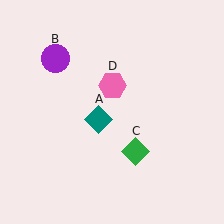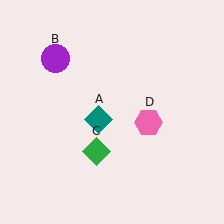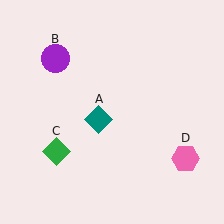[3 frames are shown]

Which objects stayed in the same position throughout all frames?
Teal diamond (object A) and purple circle (object B) remained stationary.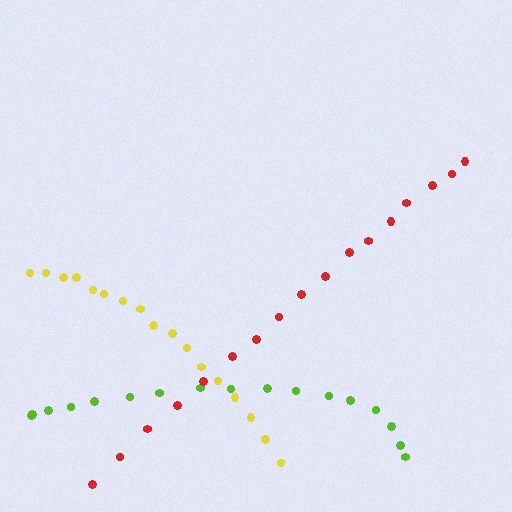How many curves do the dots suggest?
There are 3 distinct paths.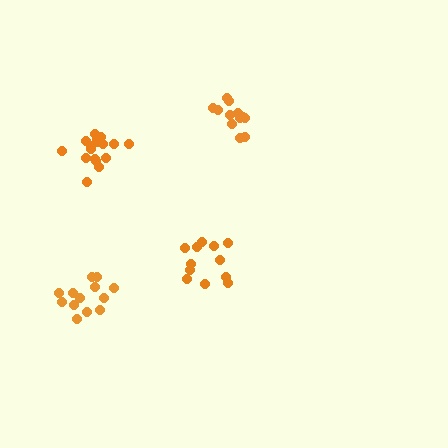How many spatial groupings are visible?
There are 4 spatial groupings.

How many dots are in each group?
Group 1: 13 dots, Group 2: 12 dots, Group 3: 17 dots, Group 4: 12 dots (54 total).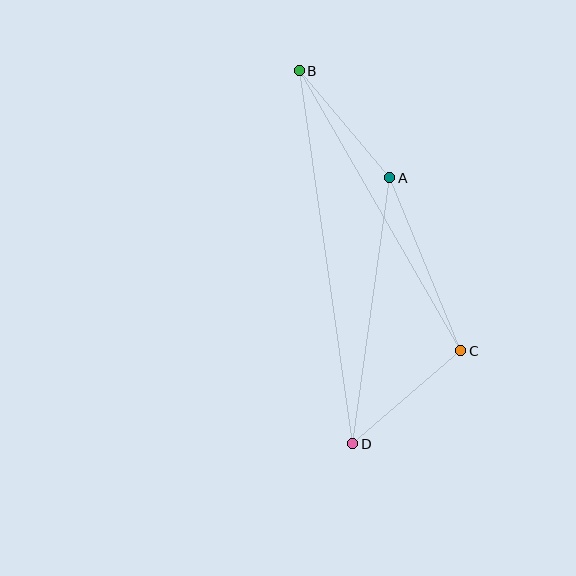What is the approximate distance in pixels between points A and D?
The distance between A and D is approximately 269 pixels.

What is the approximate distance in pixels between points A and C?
The distance between A and C is approximately 187 pixels.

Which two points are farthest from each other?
Points B and D are farthest from each other.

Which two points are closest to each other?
Points A and B are closest to each other.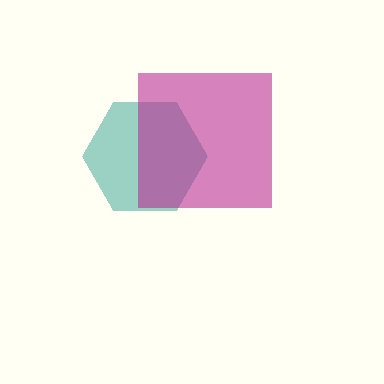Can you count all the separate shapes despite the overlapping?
Yes, there are 2 separate shapes.